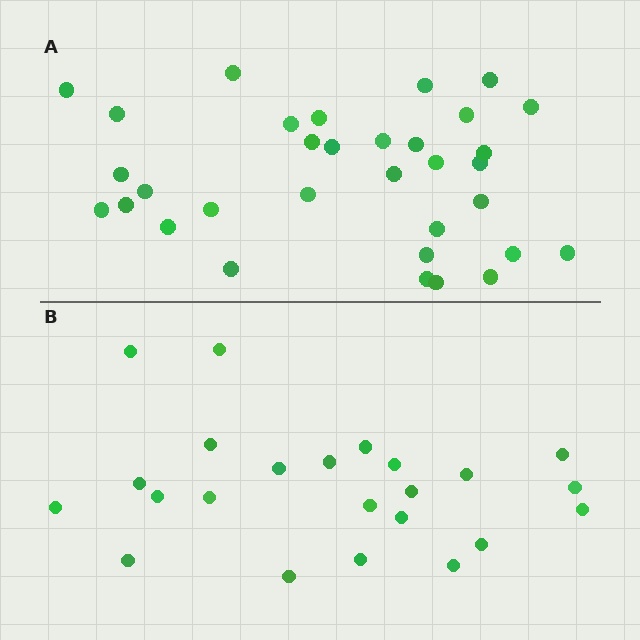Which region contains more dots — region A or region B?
Region A (the top region) has more dots.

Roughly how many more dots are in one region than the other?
Region A has roughly 10 or so more dots than region B.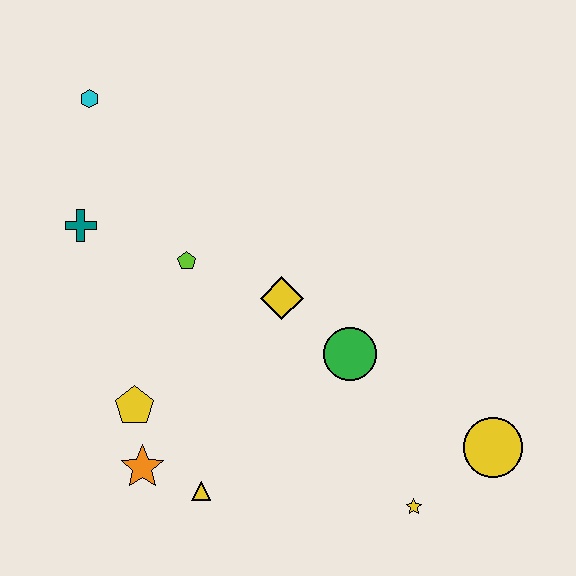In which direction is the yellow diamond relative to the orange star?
The yellow diamond is above the orange star.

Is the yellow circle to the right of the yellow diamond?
Yes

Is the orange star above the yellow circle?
No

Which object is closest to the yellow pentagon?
The orange star is closest to the yellow pentagon.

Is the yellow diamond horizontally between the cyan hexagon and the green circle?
Yes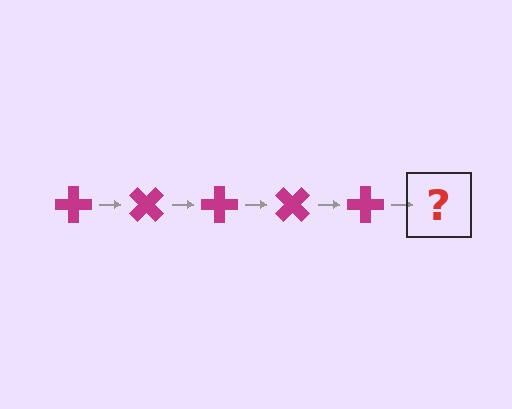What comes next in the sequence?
The next element should be a magenta cross rotated 225 degrees.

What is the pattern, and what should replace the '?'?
The pattern is that the cross rotates 45 degrees each step. The '?' should be a magenta cross rotated 225 degrees.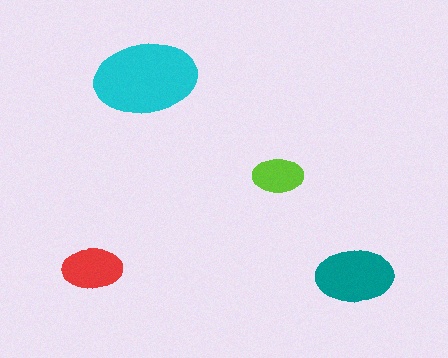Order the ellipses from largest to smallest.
the cyan one, the teal one, the red one, the lime one.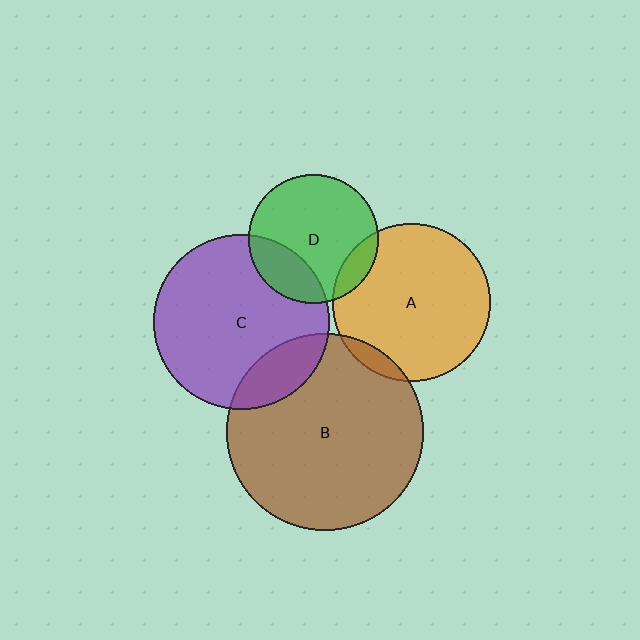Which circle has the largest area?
Circle B (brown).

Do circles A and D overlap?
Yes.